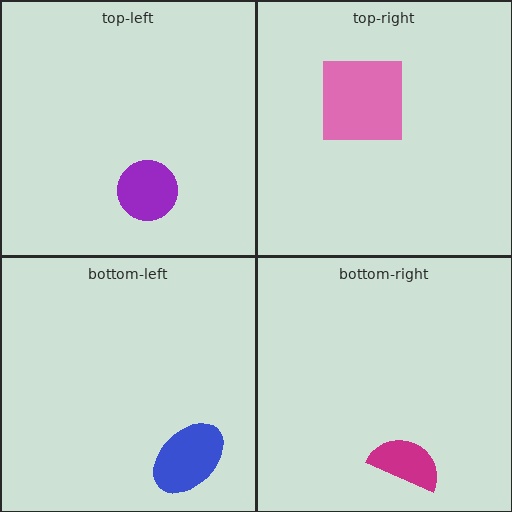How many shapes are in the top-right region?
1.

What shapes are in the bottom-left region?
The blue ellipse.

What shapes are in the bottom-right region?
The magenta semicircle.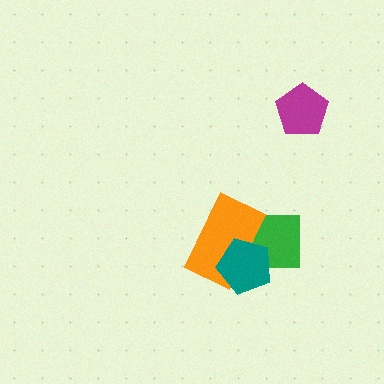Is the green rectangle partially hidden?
Yes, it is partially covered by another shape.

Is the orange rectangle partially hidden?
Yes, it is partially covered by another shape.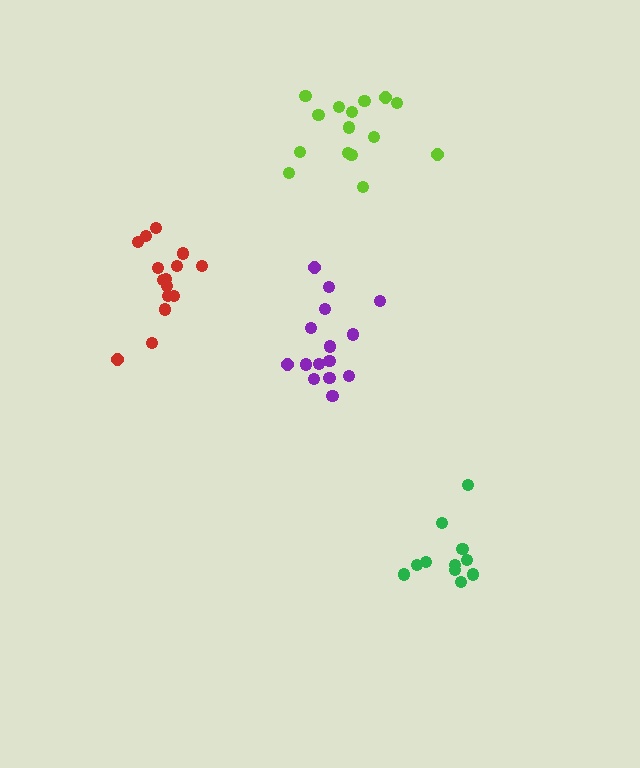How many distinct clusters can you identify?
There are 4 distinct clusters.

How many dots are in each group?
Group 1: 15 dots, Group 2: 11 dots, Group 3: 15 dots, Group 4: 15 dots (56 total).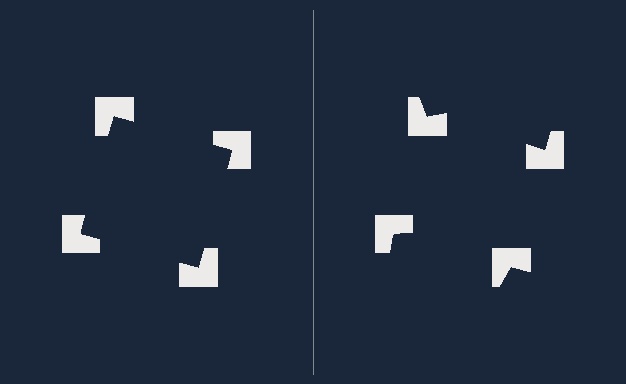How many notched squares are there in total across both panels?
8 — 4 on each side.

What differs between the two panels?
The notched squares are positioned identically on both sides; only the wedge orientations differ. On the left they align to a square; on the right they are misaligned.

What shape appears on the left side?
An illusory square.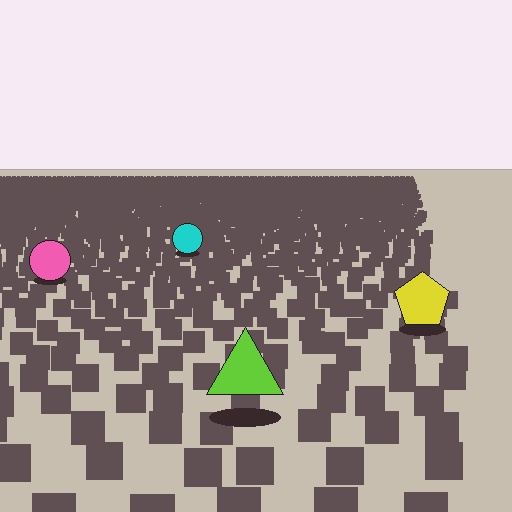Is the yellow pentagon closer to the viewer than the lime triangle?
No. The lime triangle is closer — you can tell from the texture gradient: the ground texture is coarser near it.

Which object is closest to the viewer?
The lime triangle is closest. The texture marks near it are larger and more spread out.